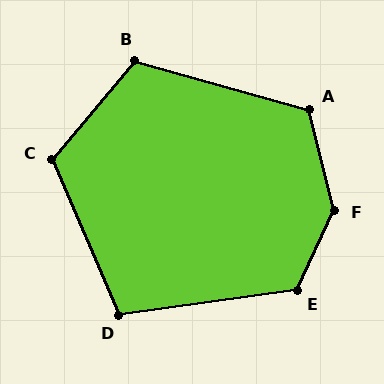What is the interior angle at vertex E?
Approximately 123 degrees (obtuse).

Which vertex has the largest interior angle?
F, at approximately 141 degrees.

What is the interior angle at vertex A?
Approximately 120 degrees (obtuse).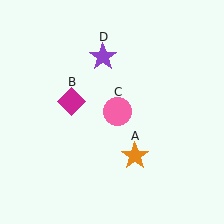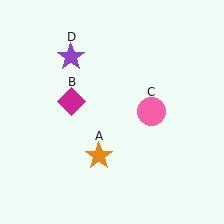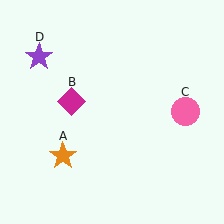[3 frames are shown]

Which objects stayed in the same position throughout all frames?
Magenta diamond (object B) remained stationary.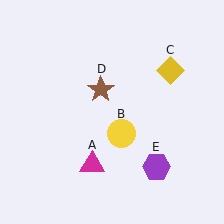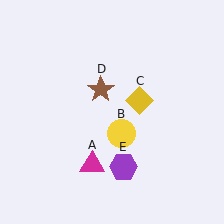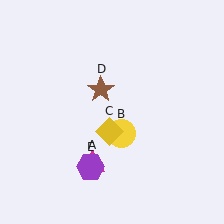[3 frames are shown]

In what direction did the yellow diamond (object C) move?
The yellow diamond (object C) moved down and to the left.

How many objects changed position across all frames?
2 objects changed position: yellow diamond (object C), purple hexagon (object E).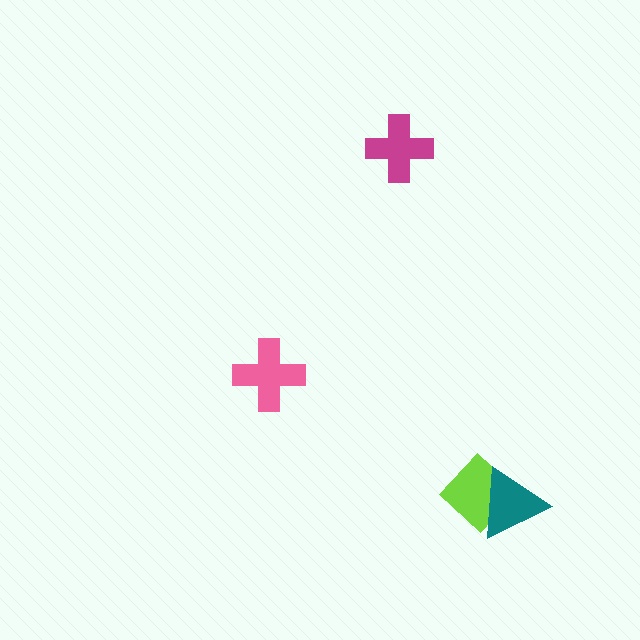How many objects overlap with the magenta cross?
0 objects overlap with the magenta cross.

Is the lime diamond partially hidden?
Yes, it is partially covered by another shape.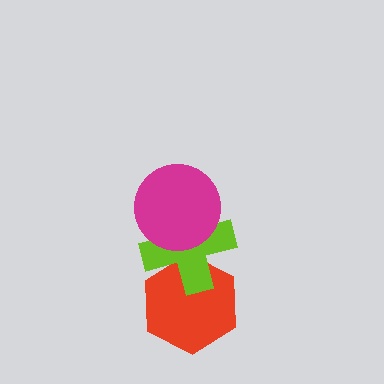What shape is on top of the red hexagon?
The lime cross is on top of the red hexagon.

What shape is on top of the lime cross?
The magenta circle is on top of the lime cross.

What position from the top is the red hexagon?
The red hexagon is 3rd from the top.